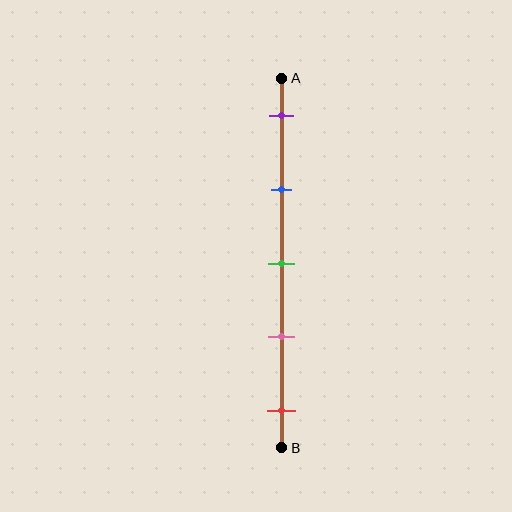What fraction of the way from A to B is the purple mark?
The purple mark is approximately 10% (0.1) of the way from A to B.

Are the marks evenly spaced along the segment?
Yes, the marks are approximately evenly spaced.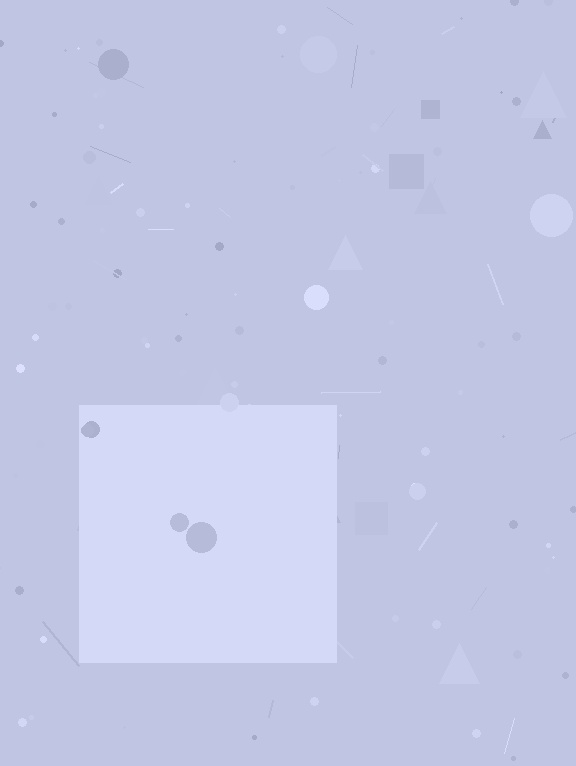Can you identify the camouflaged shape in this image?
The camouflaged shape is a square.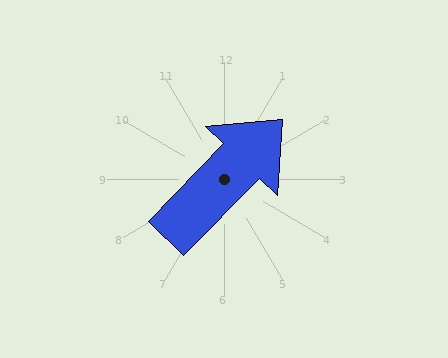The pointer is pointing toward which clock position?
Roughly 1 o'clock.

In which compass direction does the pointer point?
Northeast.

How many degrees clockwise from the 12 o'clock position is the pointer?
Approximately 44 degrees.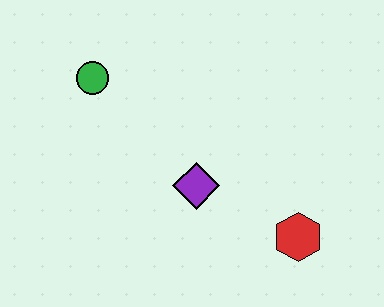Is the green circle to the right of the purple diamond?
No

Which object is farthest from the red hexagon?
The green circle is farthest from the red hexagon.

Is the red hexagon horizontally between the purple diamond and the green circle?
No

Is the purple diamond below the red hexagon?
No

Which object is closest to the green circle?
The purple diamond is closest to the green circle.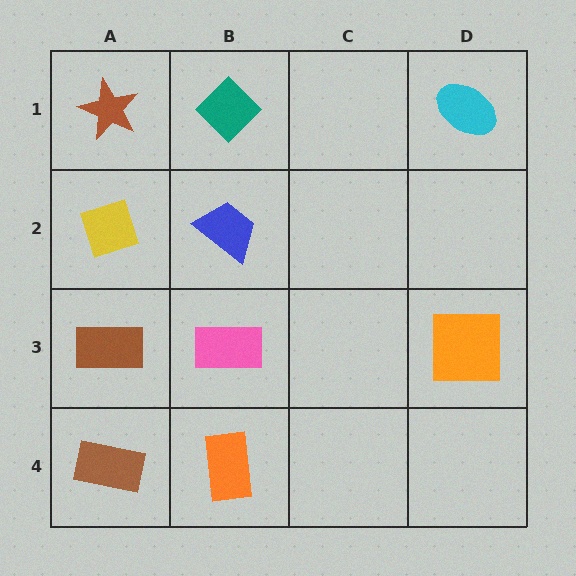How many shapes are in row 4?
2 shapes.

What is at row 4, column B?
An orange rectangle.